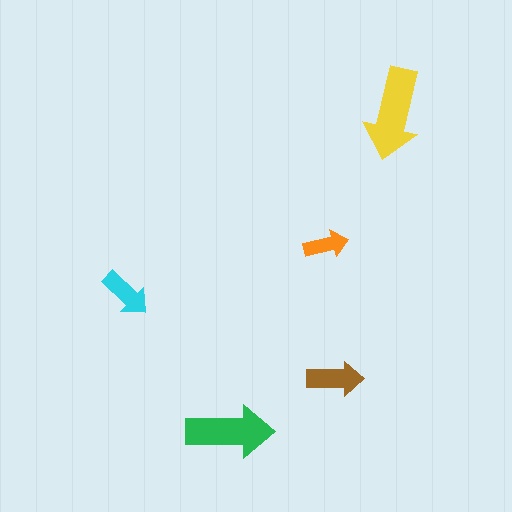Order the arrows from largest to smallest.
the yellow one, the green one, the brown one, the cyan one, the orange one.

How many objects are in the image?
There are 5 objects in the image.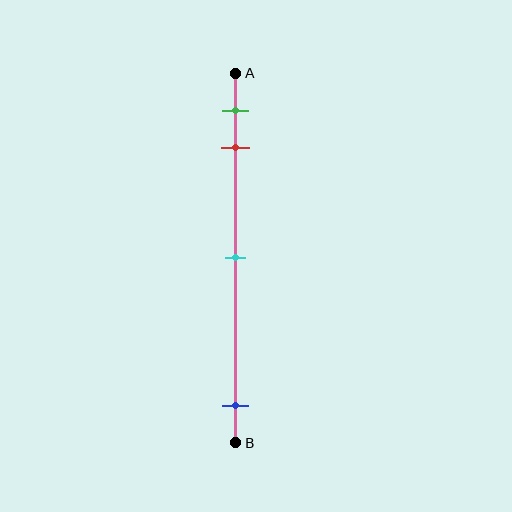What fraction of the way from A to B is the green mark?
The green mark is approximately 10% (0.1) of the way from A to B.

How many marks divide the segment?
There are 4 marks dividing the segment.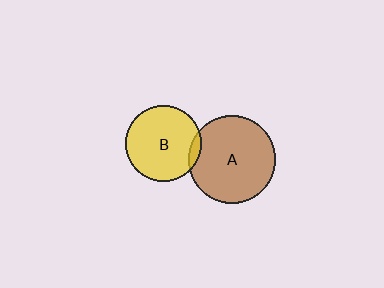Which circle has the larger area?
Circle A (brown).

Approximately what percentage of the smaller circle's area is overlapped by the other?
Approximately 5%.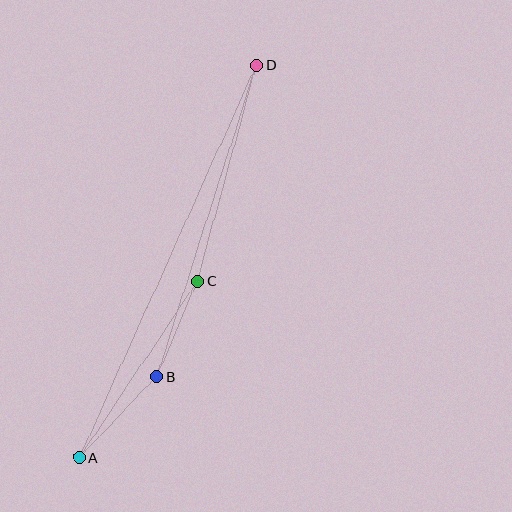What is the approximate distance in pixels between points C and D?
The distance between C and D is approximately 224 pixels.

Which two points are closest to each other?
Points B and C are closest to each other.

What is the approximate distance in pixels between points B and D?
The distance between B and D is approximately 326 pixels.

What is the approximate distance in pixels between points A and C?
The distance between A and C is approximately 212 pixels.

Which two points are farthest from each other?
Points A and D are farthest from each other.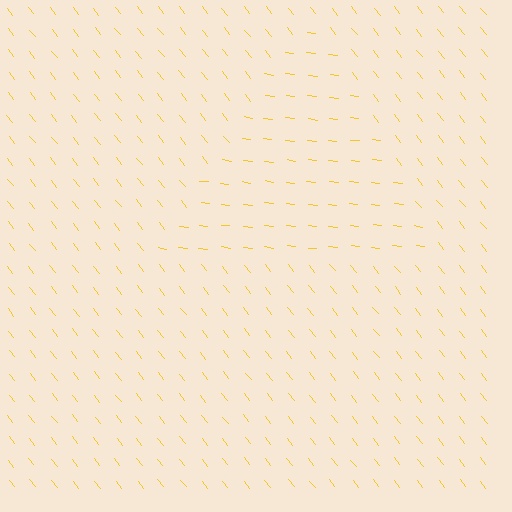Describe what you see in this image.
The image is filled with small yellow line segments. A triangle region in the image has lines oriented differently from the surrounding lines, creating a visible texture boundary.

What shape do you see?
I see a triangle.